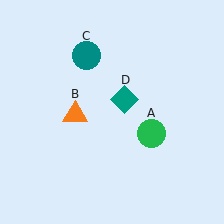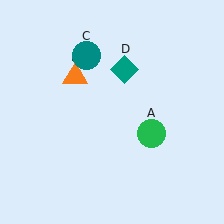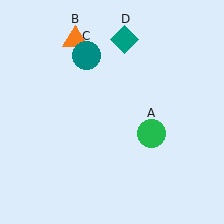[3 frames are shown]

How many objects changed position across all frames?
2 objects changed position: orange triangle (object B), teal diamond (object D).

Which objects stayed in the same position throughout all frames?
Green circle (object A) and teal circle (object C) remained stationary.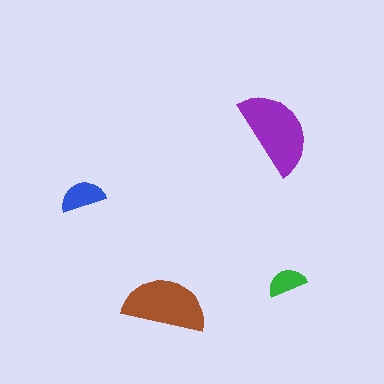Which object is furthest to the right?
The green semicircle is rightmost.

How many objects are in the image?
There are 4 objects in the image.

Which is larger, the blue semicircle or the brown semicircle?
The brown one.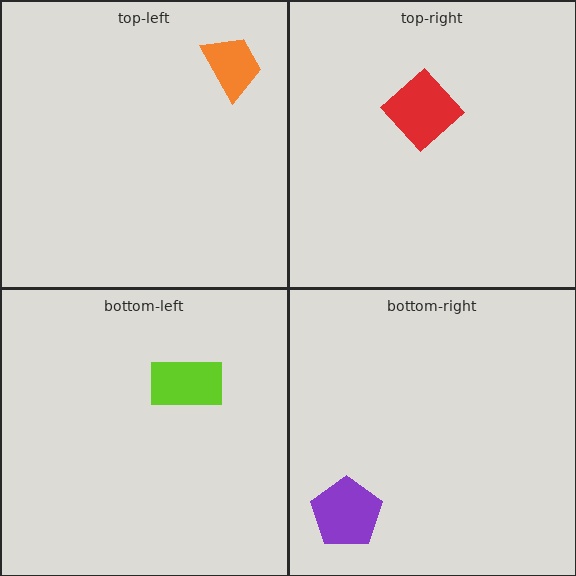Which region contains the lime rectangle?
The bottom-left region.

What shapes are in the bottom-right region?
The purple pentagon.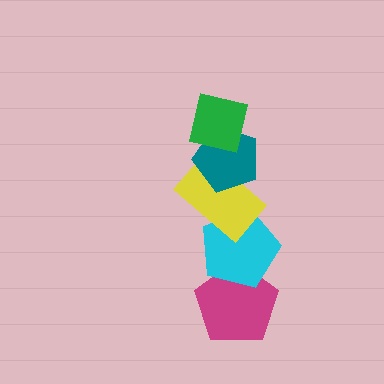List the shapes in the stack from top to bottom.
From top to bottom: the green square, the teal pentagon, the yellow rectangle, the cyan pentagon, the magenta pentagon.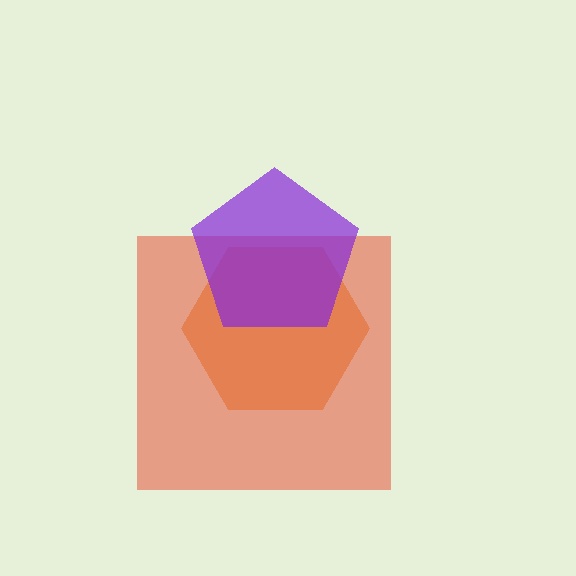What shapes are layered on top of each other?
The layered shapes are: an orange hexagon, a red square, a purple pentagon.